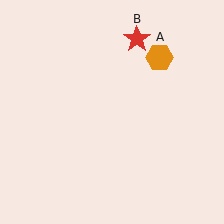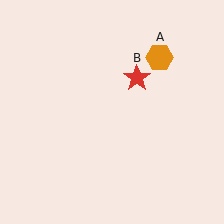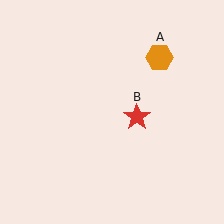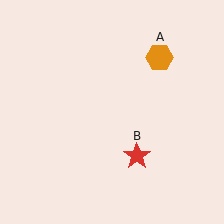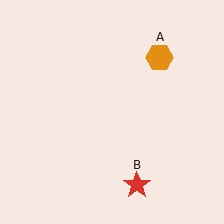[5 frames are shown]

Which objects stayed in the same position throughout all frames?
Orange hexagon (object A) remained stationary.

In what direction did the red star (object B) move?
The red star (object B) moved down.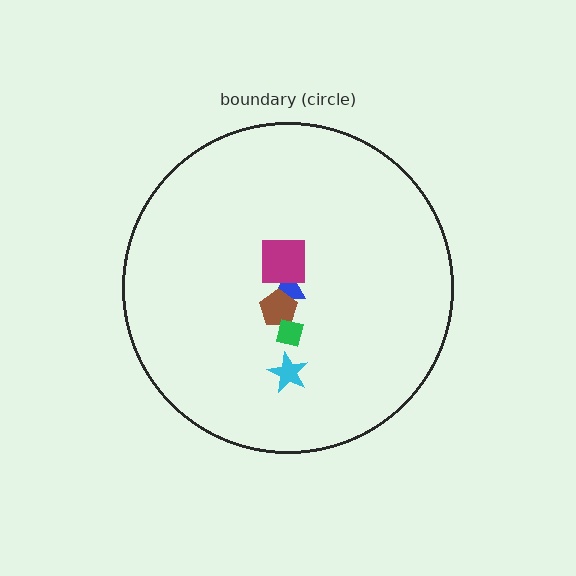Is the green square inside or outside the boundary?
Inside.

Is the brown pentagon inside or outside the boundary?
Inside.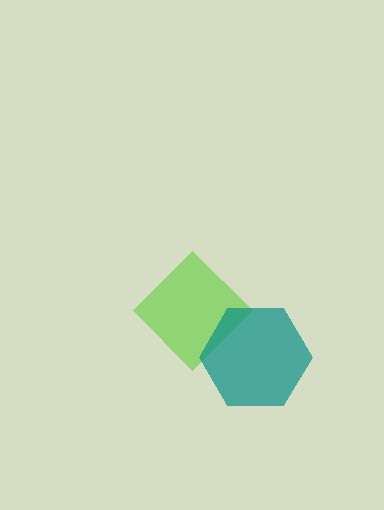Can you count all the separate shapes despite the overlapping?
Yes, there are 2 separate shapes.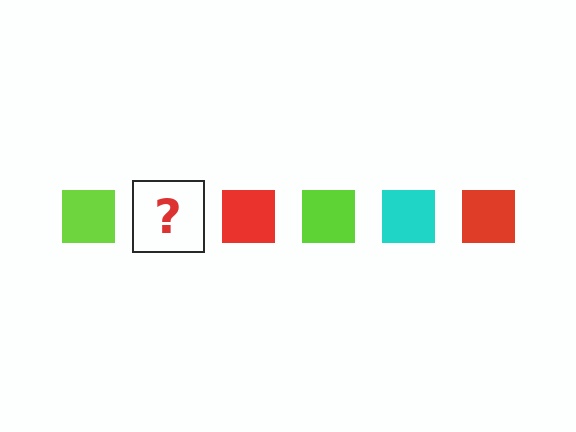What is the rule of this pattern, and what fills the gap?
The rule is that the pattern cycles through lime, cyan, red squares. The gap should be filled with a cyan square.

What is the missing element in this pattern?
The missing element is a cyan square.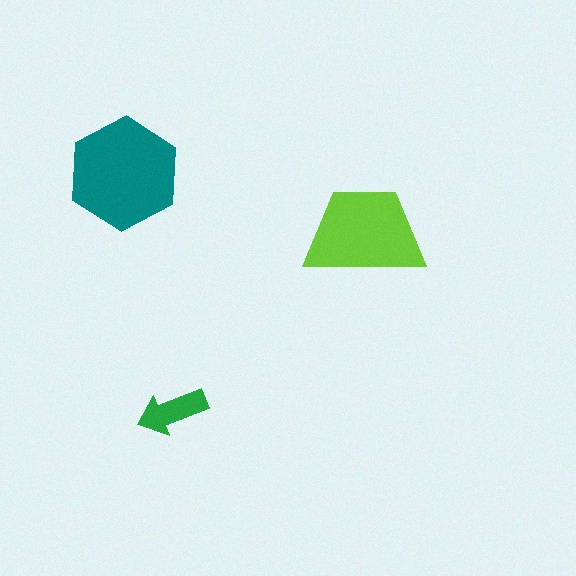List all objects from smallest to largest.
The green arrow, the lime trapezoid, the teal hexagon.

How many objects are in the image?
There are 3 objects in the image.